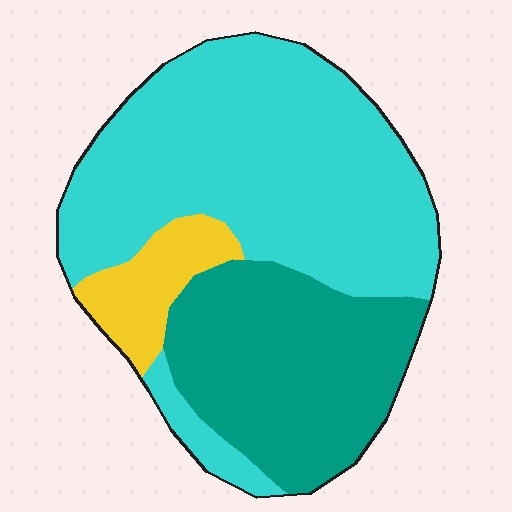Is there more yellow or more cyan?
Cyan.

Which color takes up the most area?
Cyan, at roughly 60%.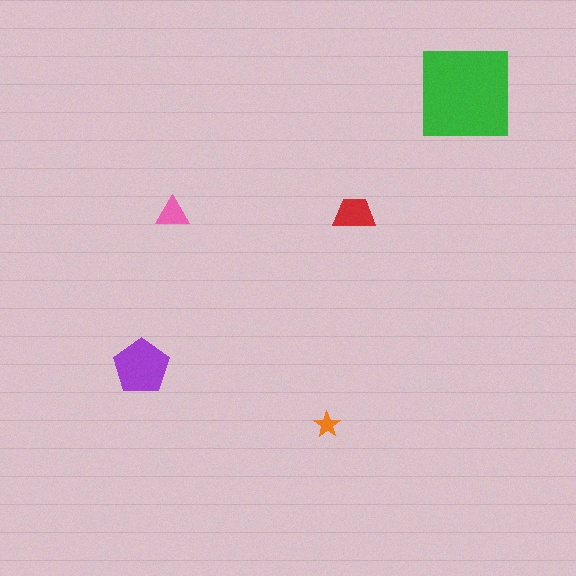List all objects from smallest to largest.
The orange star, the pink triangle, the red trapezoid, the purple pentagon, the green square.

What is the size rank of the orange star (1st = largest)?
5th.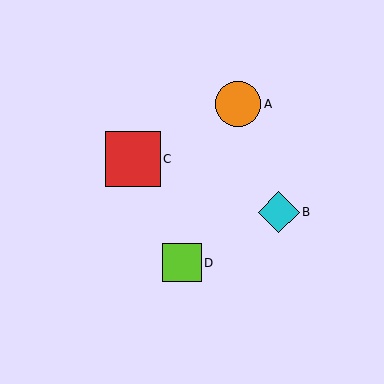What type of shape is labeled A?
Shape A is an orange circle.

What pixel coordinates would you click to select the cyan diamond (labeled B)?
Click at (279, 212) to select the cyan diamond B.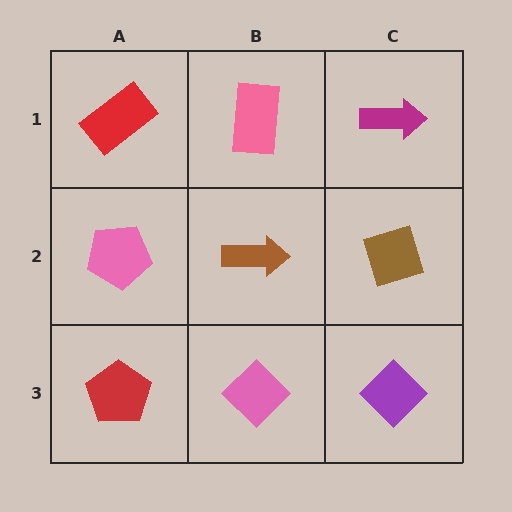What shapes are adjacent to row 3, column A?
A pink pentagon (row 2, column A), a pink diamond (row 3, column B).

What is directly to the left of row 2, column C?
A brown arrow.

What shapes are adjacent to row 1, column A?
A pink pentagon (row 2, column A), a pink rectangle (row 1, column B).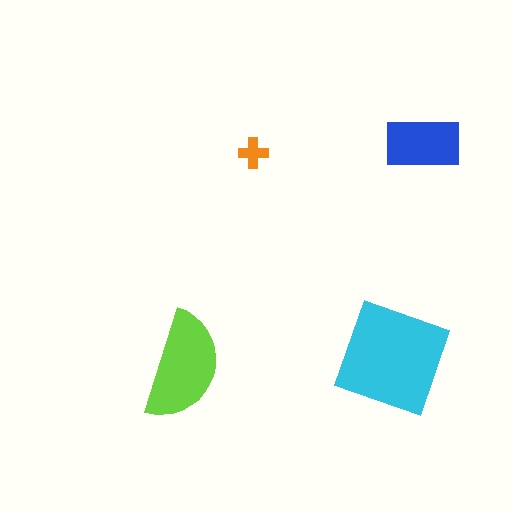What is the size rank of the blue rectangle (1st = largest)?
3rd.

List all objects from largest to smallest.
The cyan diamond, the lime semicircle, the blue rectangle, the orange cross.